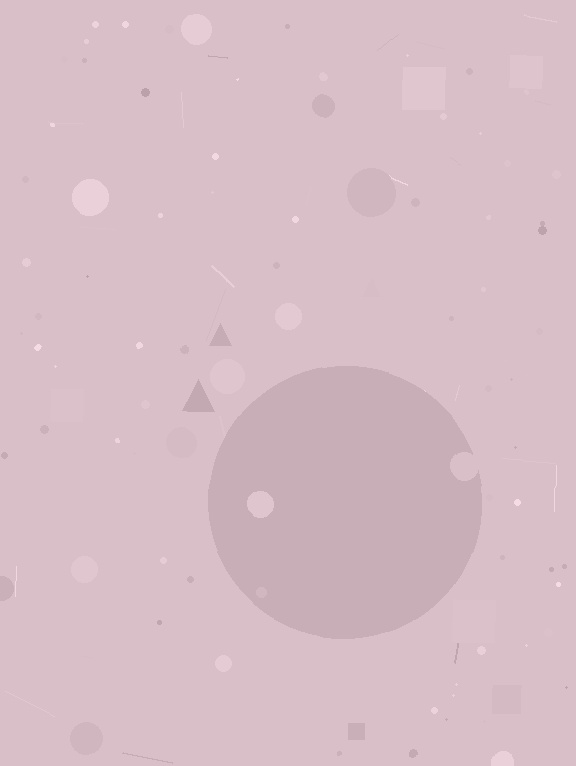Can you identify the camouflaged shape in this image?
The camouflaged shape is a circle.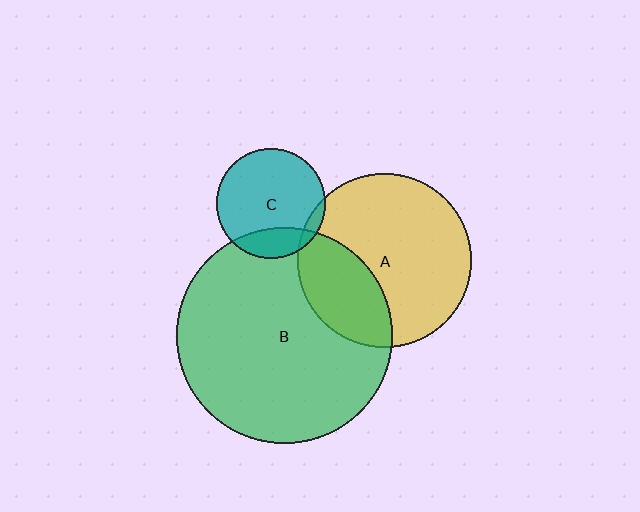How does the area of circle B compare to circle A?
Approximately 1.5 times.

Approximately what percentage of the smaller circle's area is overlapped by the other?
Approximately 20%.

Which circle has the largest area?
Circle B (green).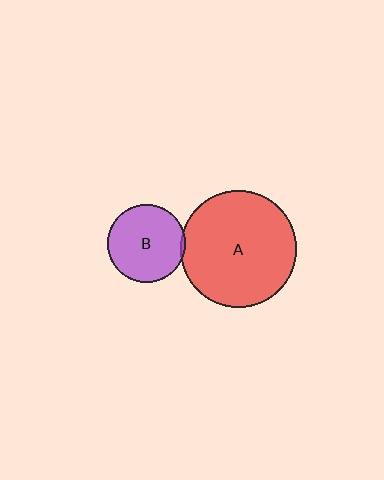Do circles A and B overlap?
Yes.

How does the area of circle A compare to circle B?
Approximately 2.2 times.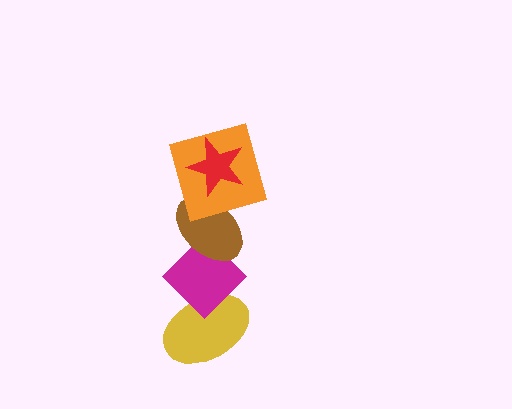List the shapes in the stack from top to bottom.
From top to bottom: the red star, the orange square, the brown ellipse, the magenta diamond, the yellow ellipse.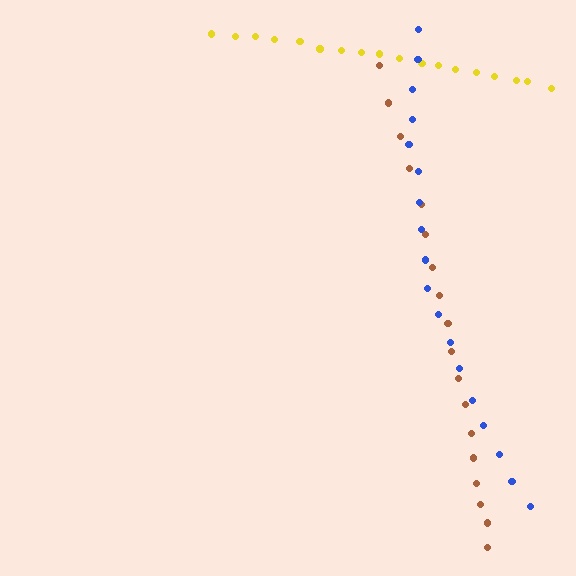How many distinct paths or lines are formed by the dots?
There are 3 distinct paths.